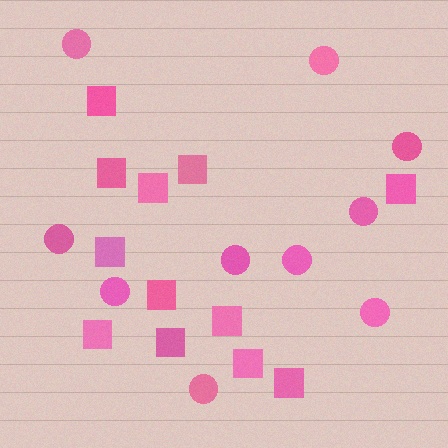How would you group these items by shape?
There are 2 groups: one group of circles (10) and one group of squares (12).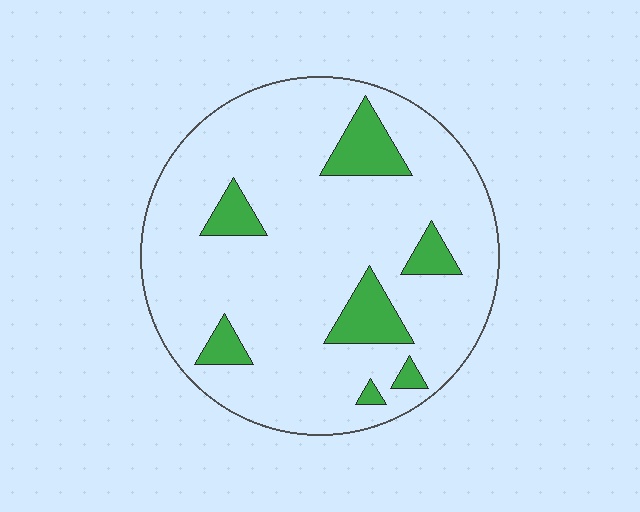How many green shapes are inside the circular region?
7.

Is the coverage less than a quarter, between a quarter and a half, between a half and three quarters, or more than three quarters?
Less than a quarter.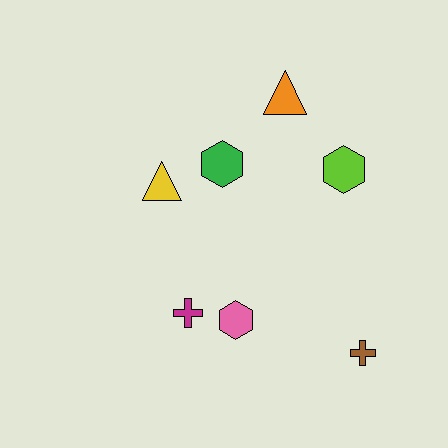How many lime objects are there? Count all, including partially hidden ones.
There is 1 lime object.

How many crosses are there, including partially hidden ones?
There are 2 crosses.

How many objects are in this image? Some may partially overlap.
There are 7 objects.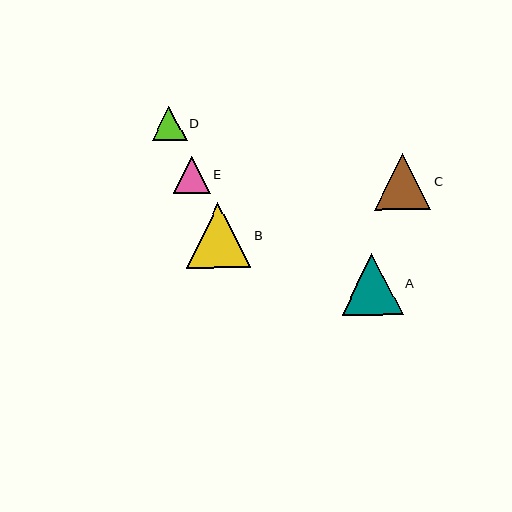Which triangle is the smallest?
Triangle D is the smallest with a size of approximately 34 pixels.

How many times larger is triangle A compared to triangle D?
Triangle A is approximately 1.8 times the size of triangle D.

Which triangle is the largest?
Triangle B is the largest with a size of approximately 65 pixels.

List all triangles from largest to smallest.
From largest to smallest: B, A, C, E, D.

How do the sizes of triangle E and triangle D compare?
Triangle E and triangle D are approximately the same size.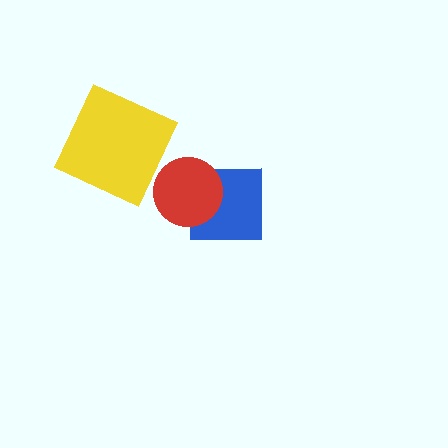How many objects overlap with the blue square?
1 object overlaps with the blue square.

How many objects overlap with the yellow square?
0 objects overlap with the yellow square.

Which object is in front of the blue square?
The red circle is in front of the blue square.